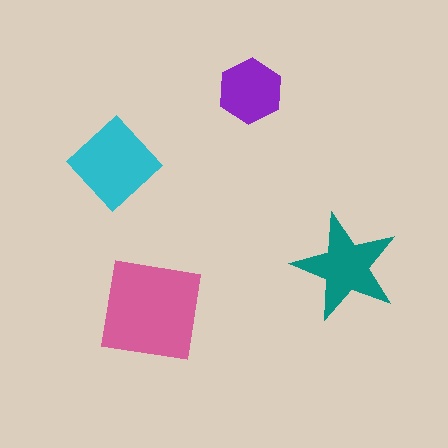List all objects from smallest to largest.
The purple hexagon, the teal star, the cyan diamond, the pink square.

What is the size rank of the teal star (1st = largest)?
3rd.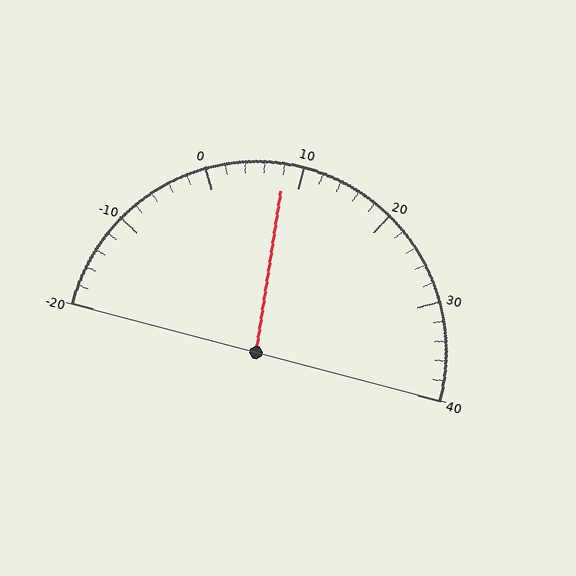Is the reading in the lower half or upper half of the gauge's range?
The reading is in the lower half of the range (-20 to 40).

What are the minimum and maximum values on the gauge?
The gauge ranges from -20 to 40.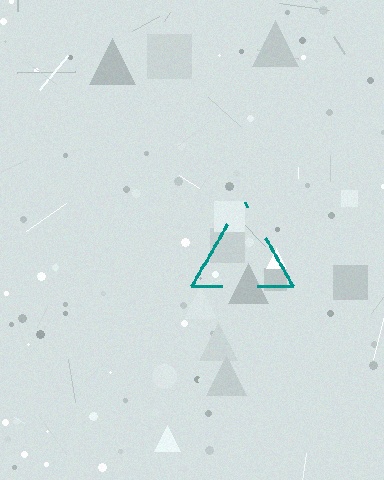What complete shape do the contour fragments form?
The contour fragments form a triangle.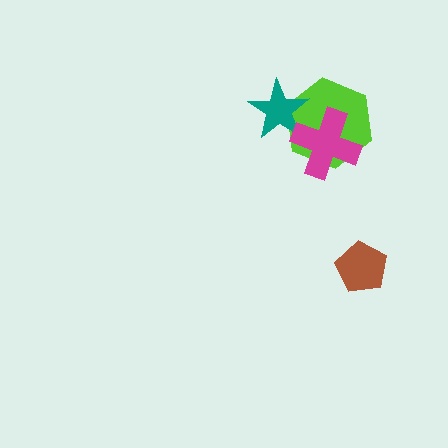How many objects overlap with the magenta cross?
2 objects overlap with the magenta cross.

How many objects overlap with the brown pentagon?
0 objects overlap with the brown pentagon.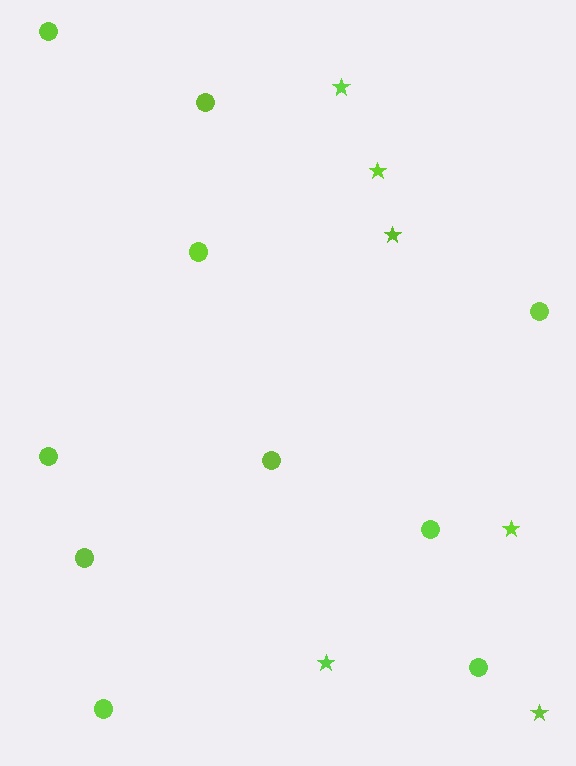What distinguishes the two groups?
There are 2 groups: one group of stars (6) and one group of circles (10).